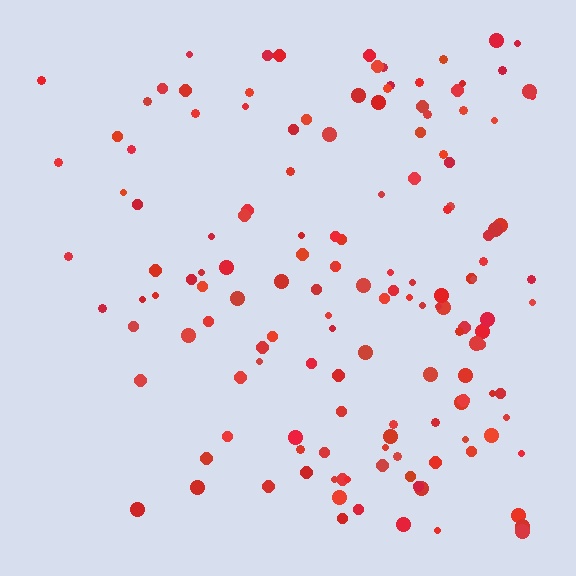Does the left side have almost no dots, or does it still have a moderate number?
Still a moderate number, just noticeably fewer than the right.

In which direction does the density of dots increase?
From left to right, with the right side densest.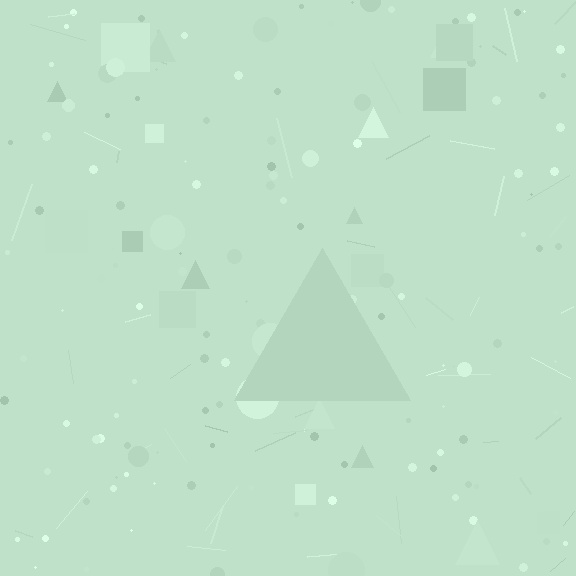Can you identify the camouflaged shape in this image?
The camouflaged shape is a triangle.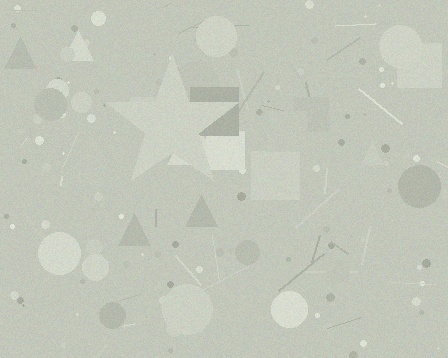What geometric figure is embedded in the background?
A star is embedded in the background.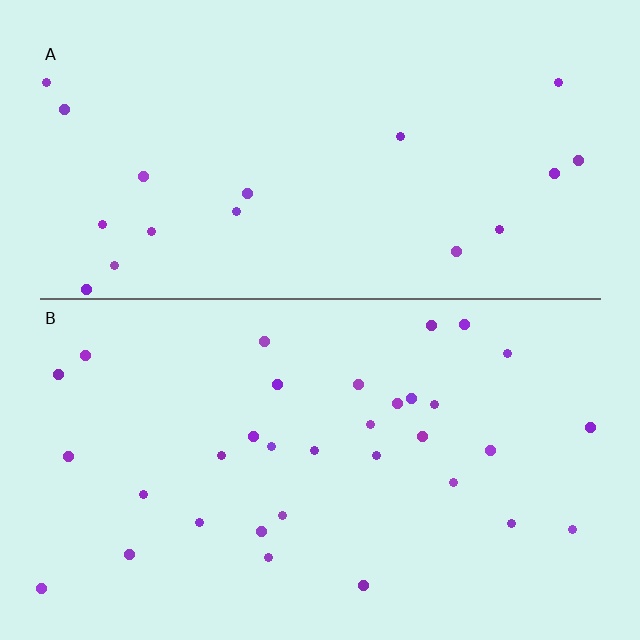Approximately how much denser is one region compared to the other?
Approximately 1.8× — region B over region A.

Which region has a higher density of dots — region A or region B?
B (the bottom).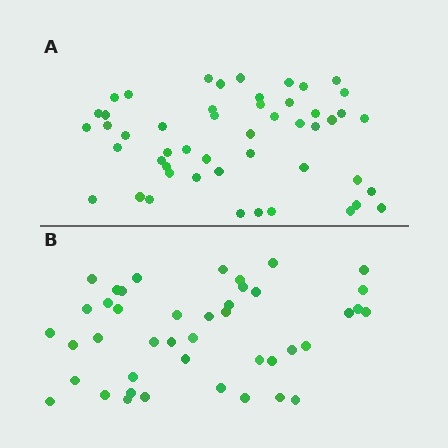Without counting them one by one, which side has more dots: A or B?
Region A (the top region) has more dots.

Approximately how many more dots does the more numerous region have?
Region A has roughly 8 or so more dots than region B.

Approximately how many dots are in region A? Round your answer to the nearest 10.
About 50 dots.